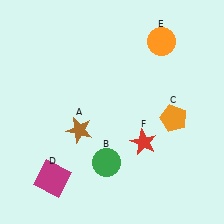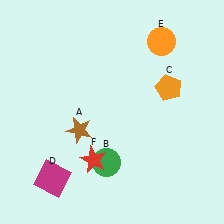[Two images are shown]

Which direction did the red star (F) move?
The red star (F) moved left.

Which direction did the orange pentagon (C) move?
The orange pentagon (C) moved up.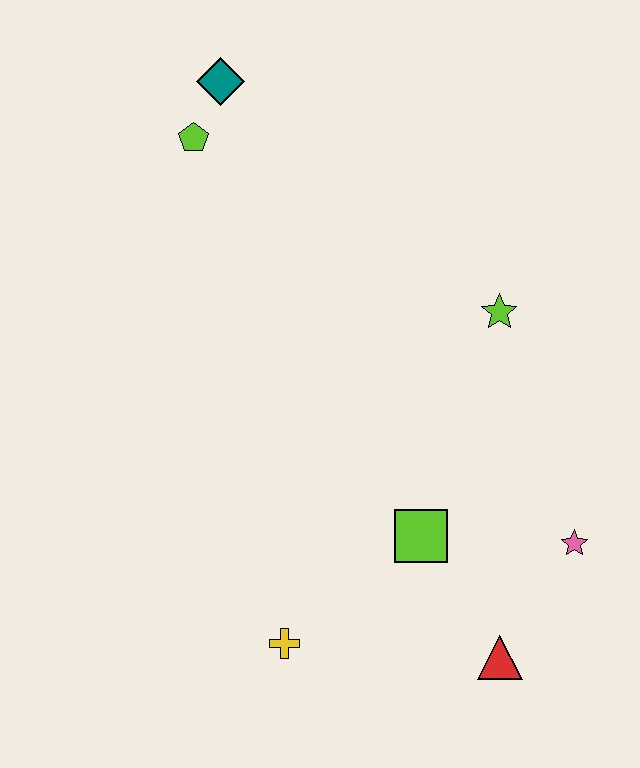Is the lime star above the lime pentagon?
No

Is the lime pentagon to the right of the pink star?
No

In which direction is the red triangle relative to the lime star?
The red triangle is below the lime star.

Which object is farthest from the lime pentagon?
The red triangle is farthest from the lime pentagon.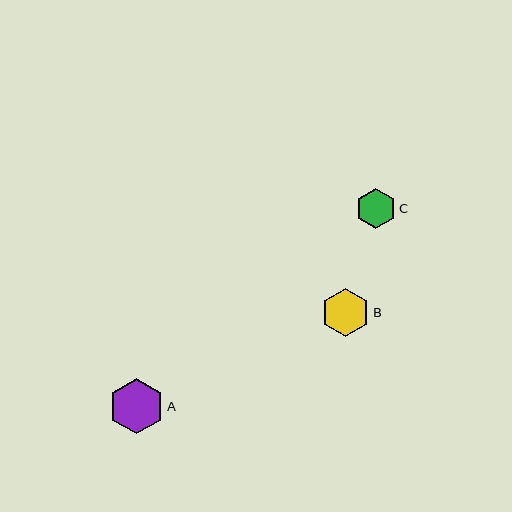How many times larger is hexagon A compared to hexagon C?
Hexagon A is approximately 1.4 times the size of hexagon C.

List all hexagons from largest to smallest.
From largest to smallest: A, B, C.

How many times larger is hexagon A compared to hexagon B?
Hexagon A is approximately 1.1 times the size of hexagon B.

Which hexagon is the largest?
Hexagon A is the largest with a size of approximately 55 pixels.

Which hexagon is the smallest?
Hexagon C is the smallest with a size of approximately 40 pixels.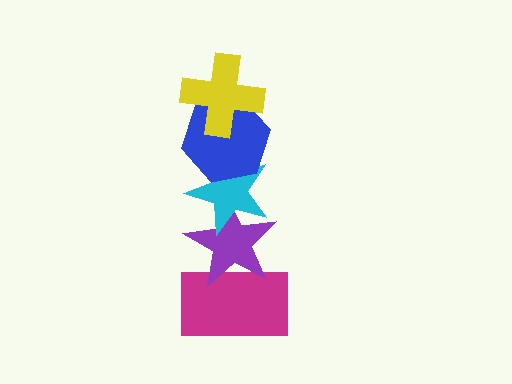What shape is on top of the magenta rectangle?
The purple star is on top of the magenta rectangle.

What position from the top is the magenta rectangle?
The magenta rectangle is 5th from the top.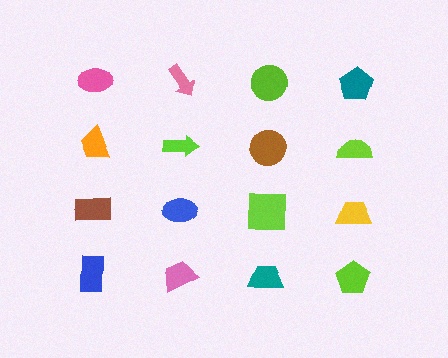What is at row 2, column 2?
A lime arrow.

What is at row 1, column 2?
A pink arrow.